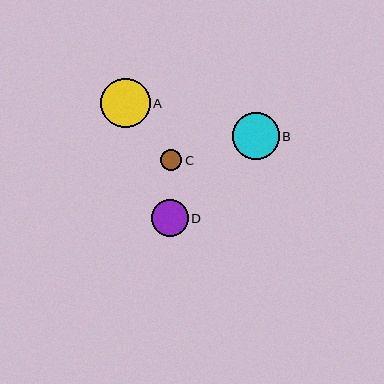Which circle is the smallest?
Circle C is the smallest with a size of approximately 21 pixels.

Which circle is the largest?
Circle A is the largest with a size of approximately 49 pixels.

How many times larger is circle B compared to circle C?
Circle B is approximately 2.3 times the size of circle C.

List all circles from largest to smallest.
From largest to smallest: A, B, D, C.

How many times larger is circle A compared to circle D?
Circle A is approximately 1.3 times the size of circle D.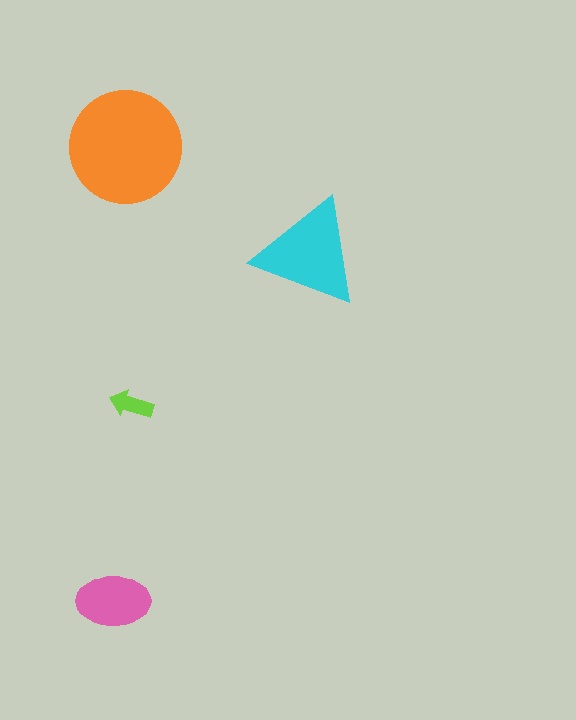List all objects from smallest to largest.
The lime arrow, the pink ellipse, the cyan triangle, the orange circle.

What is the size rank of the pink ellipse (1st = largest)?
3rd.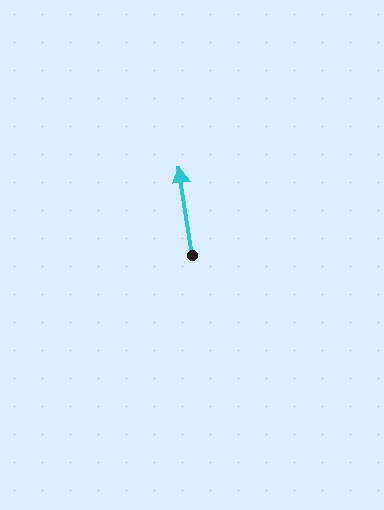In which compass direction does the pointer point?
North.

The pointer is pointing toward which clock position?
Roughly 12 o'clock.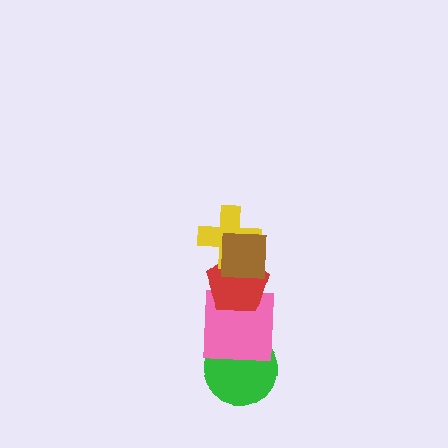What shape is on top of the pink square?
The red pentagon is on top of the pink square.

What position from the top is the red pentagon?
The red pentagon is 3rd from the top.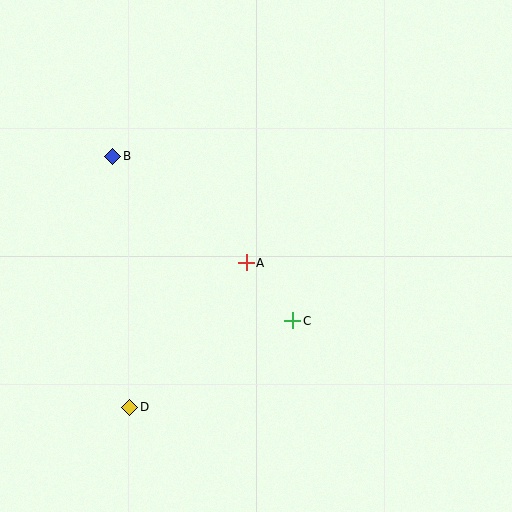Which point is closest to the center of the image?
Point A at (246, 263) is closest to the center.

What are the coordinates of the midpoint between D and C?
The midpoint between D and C is at (211, 364).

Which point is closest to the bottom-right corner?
Point C is closest to the bottom-right corner.